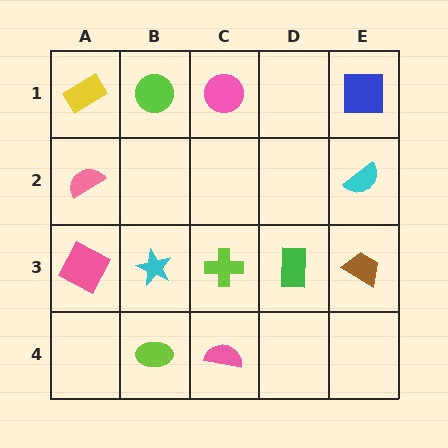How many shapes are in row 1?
4 shapes.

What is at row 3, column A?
A pink square.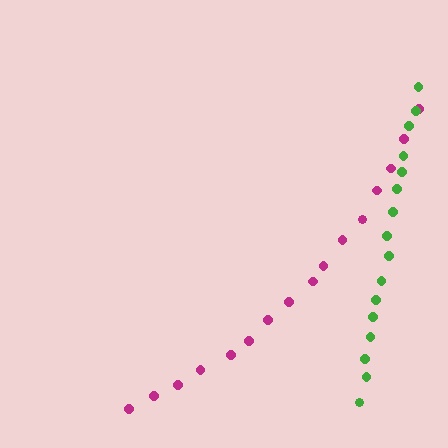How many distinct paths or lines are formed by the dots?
There are 2 distinct paths.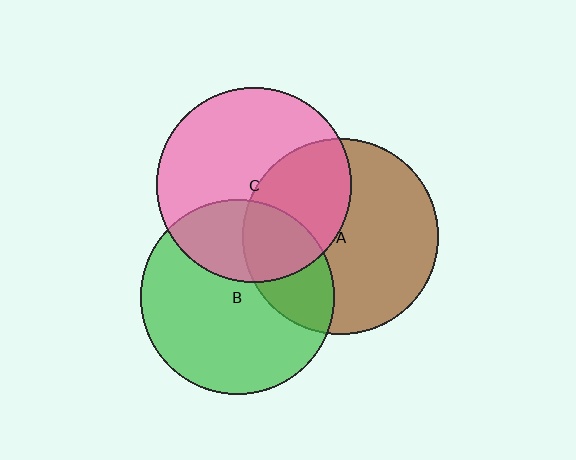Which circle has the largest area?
Circle A (brown).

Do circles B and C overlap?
Yes.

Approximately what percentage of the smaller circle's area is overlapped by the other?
Approximately 30%.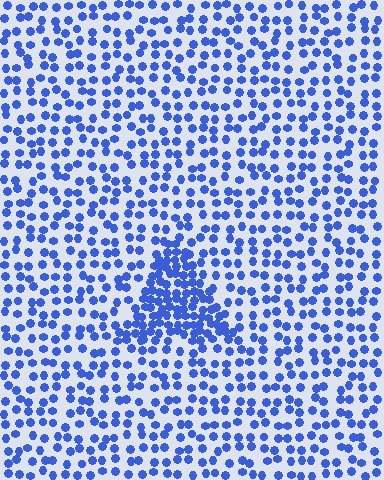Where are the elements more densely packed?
The elements are more densely packed inside the triangle boundary.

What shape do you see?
I see a triangle.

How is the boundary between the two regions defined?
The boundary is defined by a change in element density (approximately 2.2x ratio). All elements are the same color, size, and shape.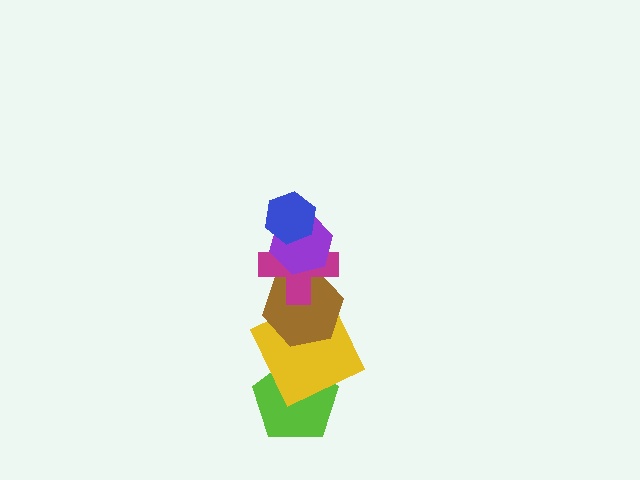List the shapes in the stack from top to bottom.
From top to bottom: the blue hexagon, the purple hexagon, the magenta cross, the brown hexagon, the yellow square, the lime pentagon.